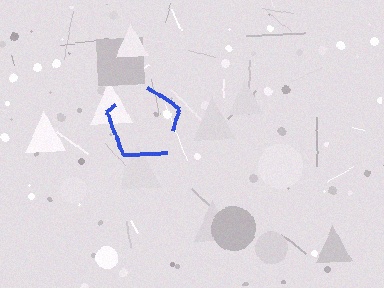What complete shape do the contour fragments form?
The contour fragments form a pentagon.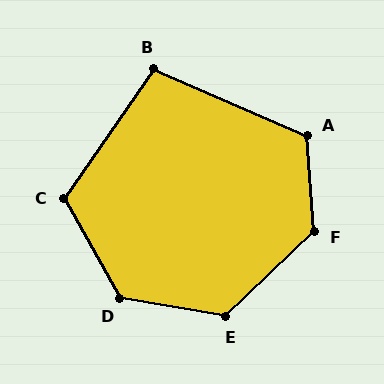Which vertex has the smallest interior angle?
B, at approximately 102 degrees.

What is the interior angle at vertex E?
Approximately 127 degrees (obtuse).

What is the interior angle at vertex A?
Approximately 117 degrees (obtuse).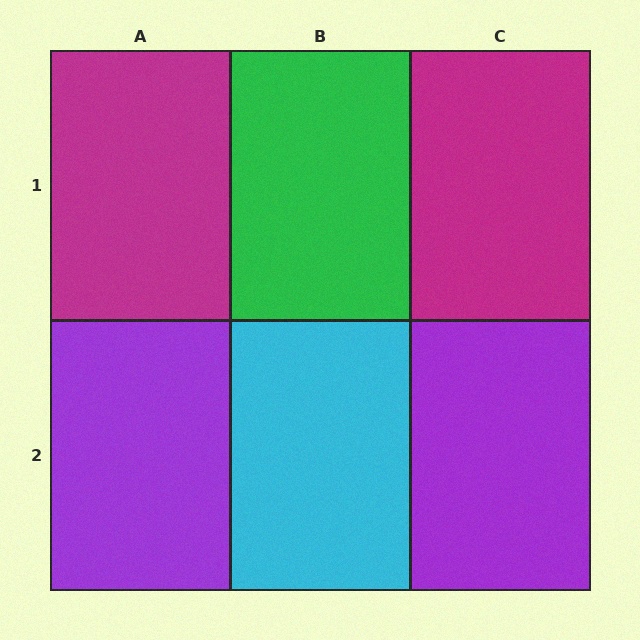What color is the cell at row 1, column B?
Green.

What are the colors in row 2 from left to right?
Purple, cyan, purple.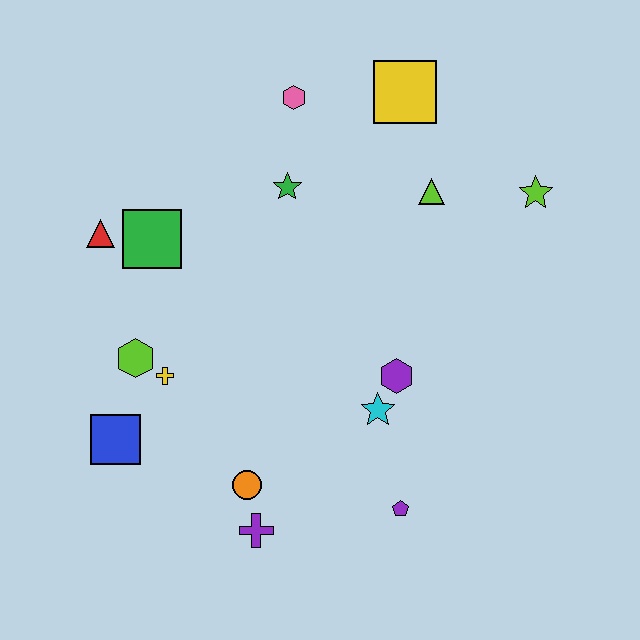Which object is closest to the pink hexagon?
The green star is closest to the pink hexagon.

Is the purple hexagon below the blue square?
No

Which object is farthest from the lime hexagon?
The lime star is farthest from the lime hexagon.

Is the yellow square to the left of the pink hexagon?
No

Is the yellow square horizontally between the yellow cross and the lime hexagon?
No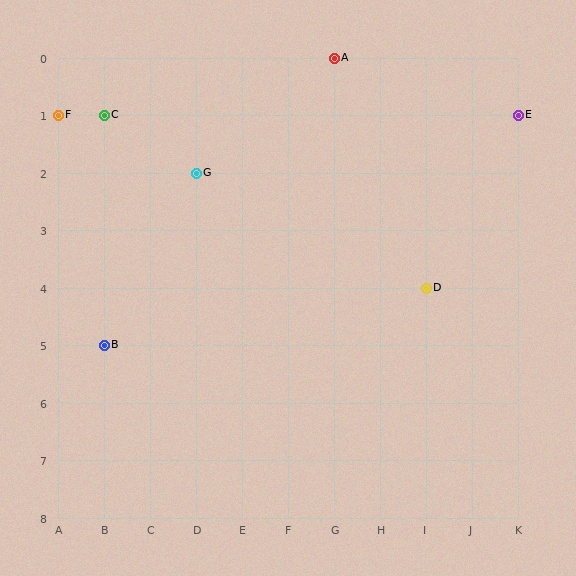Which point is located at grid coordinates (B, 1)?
Point C is at (B, 1).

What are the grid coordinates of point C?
Point C is at grid coordinates (B, 1).